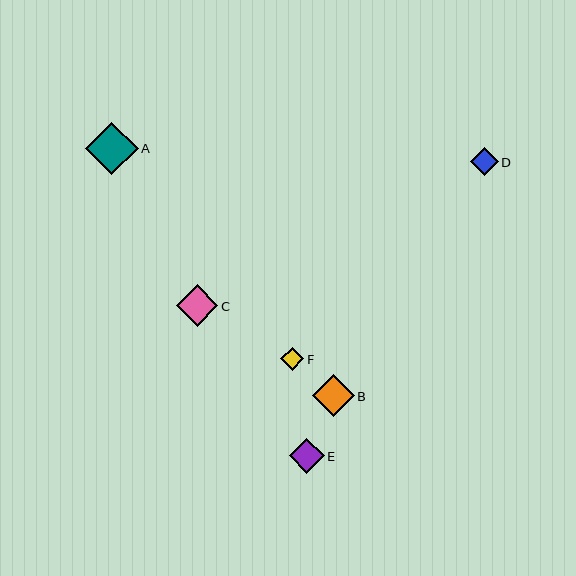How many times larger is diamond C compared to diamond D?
Diamond C is approximately 1.5 times the size of diamond D.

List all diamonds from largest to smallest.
From largest to smallest: A, B, C, E, D, F.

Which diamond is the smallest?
Diamond F is the smallest with a size of approximately 23 pixels.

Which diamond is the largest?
Diamond A is the largest with a size of approximately 53 pixels.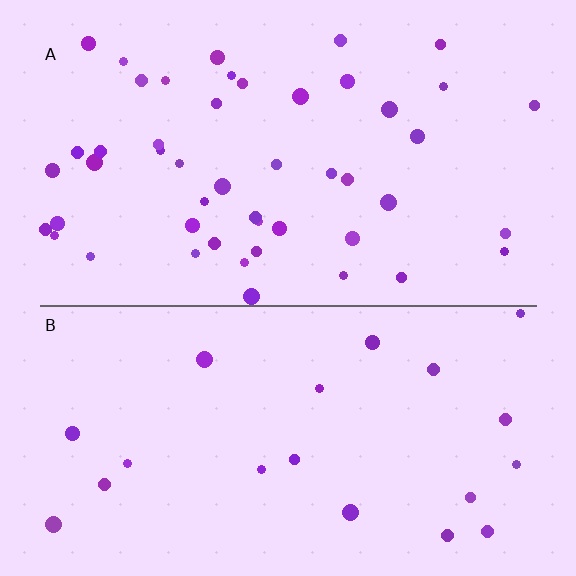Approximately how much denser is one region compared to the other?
Approximately 2.4× — region A over region B.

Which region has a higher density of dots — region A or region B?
A (the top).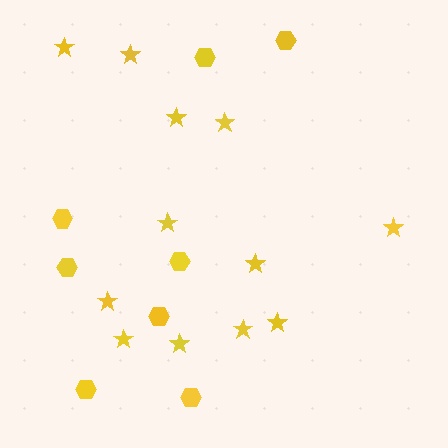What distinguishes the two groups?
There are 2 groups: one group of hexagons (8) and one group of stars (12).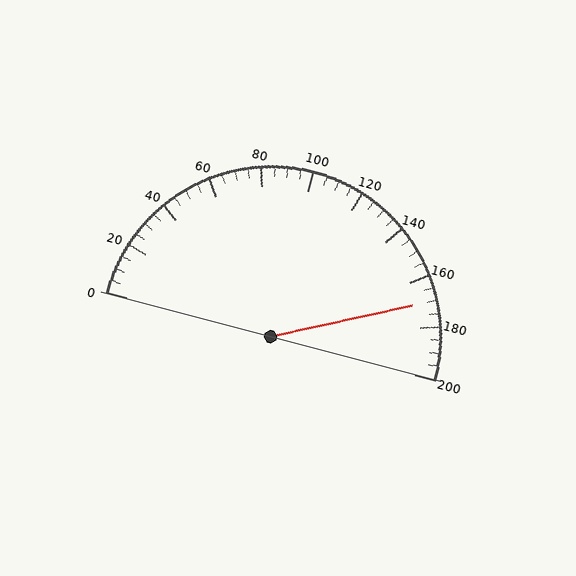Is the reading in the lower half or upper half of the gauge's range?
The reading is in the upper half of the range (0 to 200).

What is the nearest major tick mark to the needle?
The nearest major tick mark is 160.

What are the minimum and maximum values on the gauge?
The gauge ranges from 0 to 200.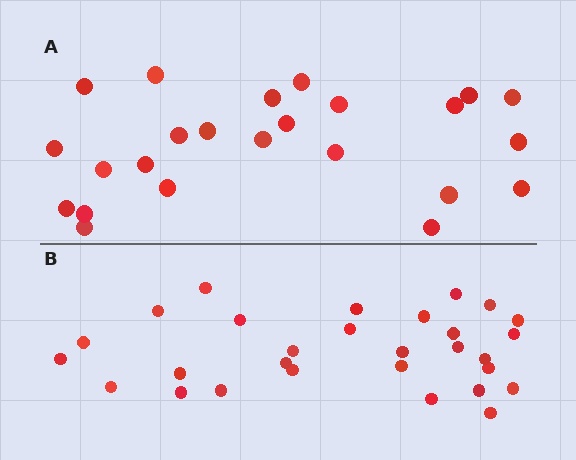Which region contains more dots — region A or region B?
Region B (the bottom region) has more dots.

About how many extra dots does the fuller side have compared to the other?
Region B has about 5 more dots than region A.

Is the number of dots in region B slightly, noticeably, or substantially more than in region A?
Region B has only slightly more — the two regions are fairly close. The ratio is roughly 1.2 to 1.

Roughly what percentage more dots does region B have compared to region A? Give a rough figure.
About 20% more.